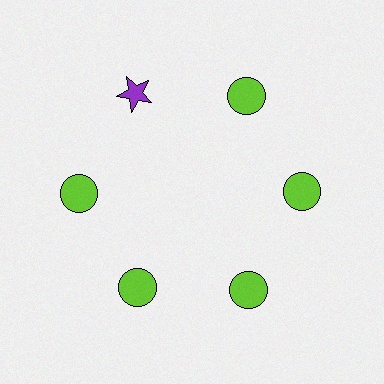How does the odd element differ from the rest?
It differs in both color (purple instead of lime) and shape (star instead of circle).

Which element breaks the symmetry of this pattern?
The purple star at roughly the 11 o'clock position breaks the symmetry. All other shapes are lime circles.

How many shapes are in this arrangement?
There are 6 shapes arranged in a ring pattern.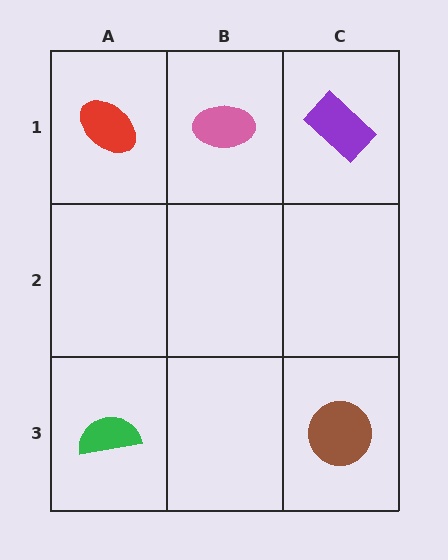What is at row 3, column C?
A brown circle.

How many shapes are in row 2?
0 shapes.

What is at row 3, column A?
A green semicircle.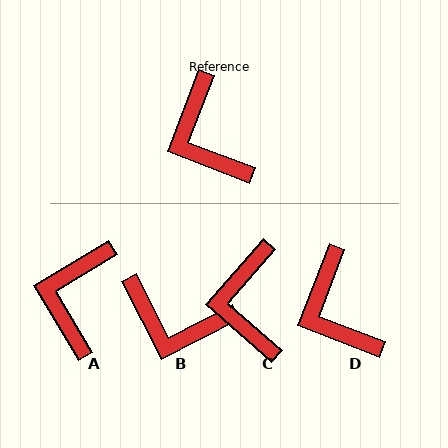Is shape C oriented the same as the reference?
No, it is off by about 20 degrees.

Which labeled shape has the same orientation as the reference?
D.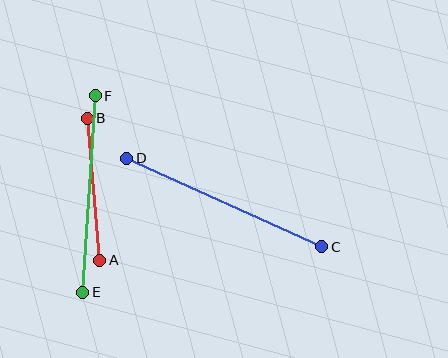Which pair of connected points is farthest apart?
Points C and D are farthest apart.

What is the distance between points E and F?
The distance is approximately 197 pixels.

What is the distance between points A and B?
The distance is approximately 142 pixels.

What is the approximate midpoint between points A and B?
The midpoint is at approximately (93, 189) pixels.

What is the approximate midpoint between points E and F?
The midpoint is at approximately (89, 194) pixels.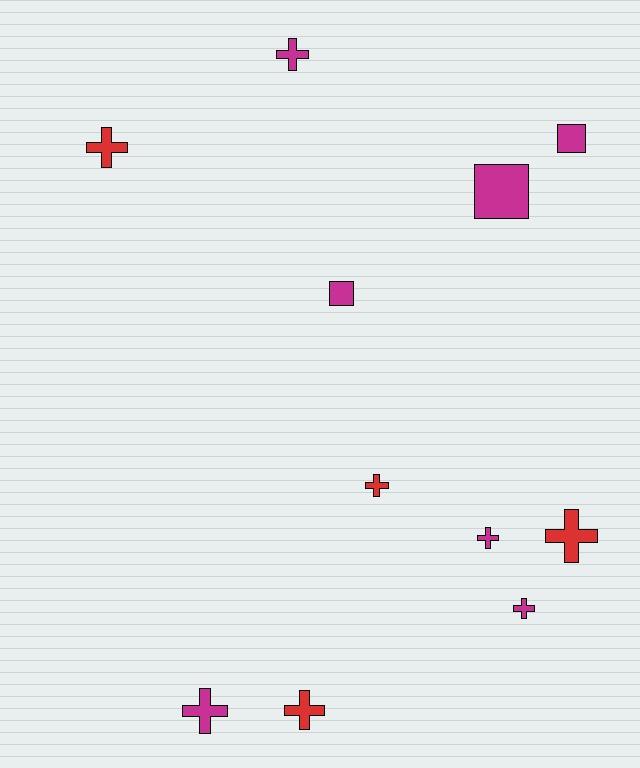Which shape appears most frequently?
Cross, with 8 objects.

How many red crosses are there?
There are 4 red crosses.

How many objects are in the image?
There are 11 objects.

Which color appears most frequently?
Magenta, with 7 objects.